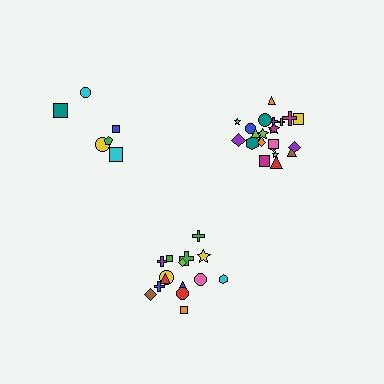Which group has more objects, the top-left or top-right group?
The top-right group.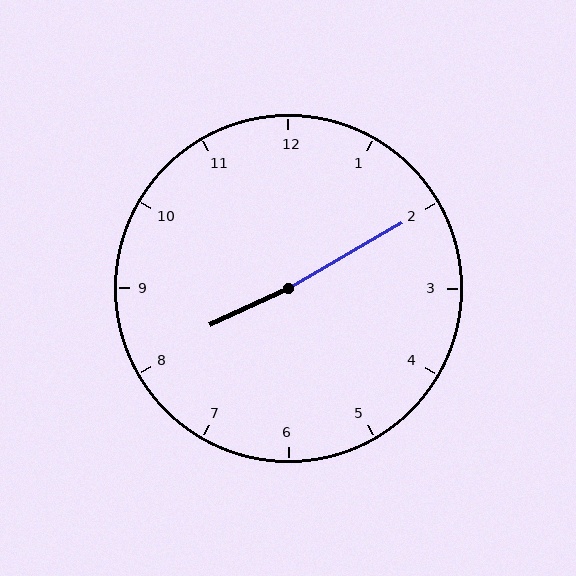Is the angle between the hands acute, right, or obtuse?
It is obtuse.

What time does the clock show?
8:10.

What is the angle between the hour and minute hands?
Approximately 175 degrees.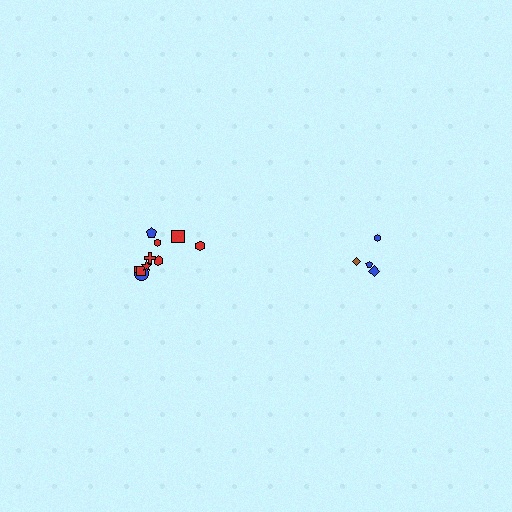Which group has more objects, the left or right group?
The left group.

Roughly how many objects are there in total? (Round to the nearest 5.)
Roughly 15 objects in total.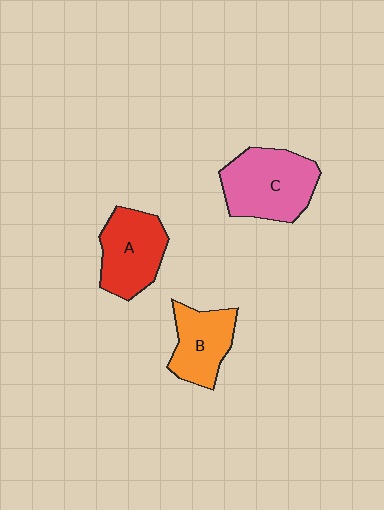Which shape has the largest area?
Shape C (pink).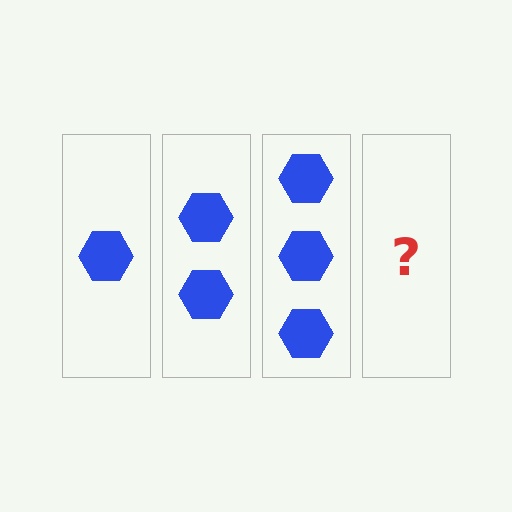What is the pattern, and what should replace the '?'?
The pattern is that each step adds one more hexagon. The '?' should be 4 hexagons.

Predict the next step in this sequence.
The next step is 4 hexagons.